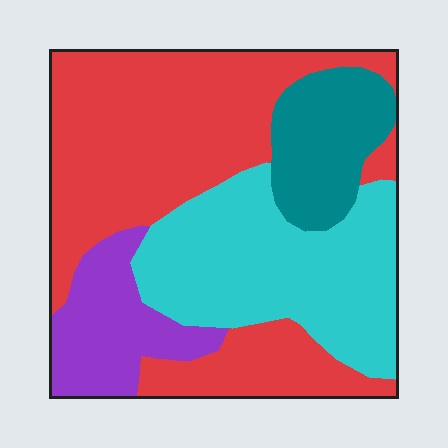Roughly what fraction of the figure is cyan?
Cyan takes up between a quarter and a half of the figure.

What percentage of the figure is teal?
Teal covers about 10% of the figure.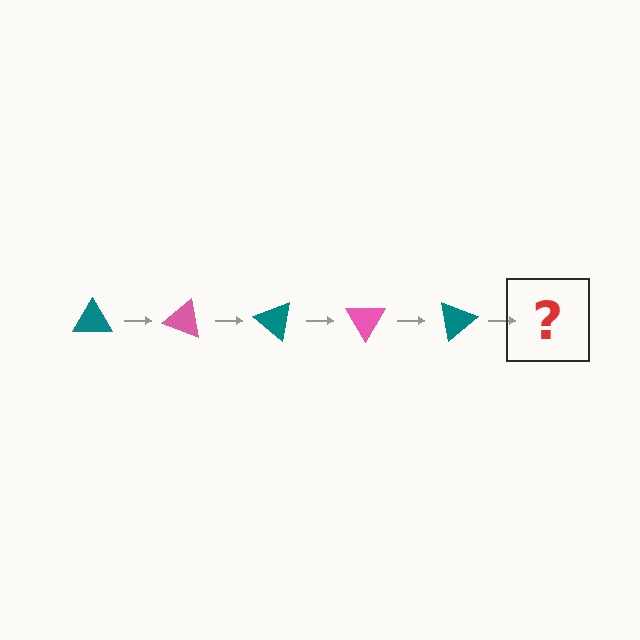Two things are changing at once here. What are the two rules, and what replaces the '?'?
The two rules are that it rotates 20 degrees each step and the color cycles through teal and pink. The '?' should be a pink triangle, rotated 100 degrees from the start.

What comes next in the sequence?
The next element should be a pink triangle, rotated 100 degrees from the start.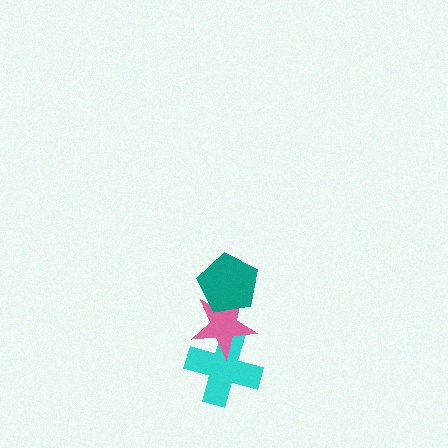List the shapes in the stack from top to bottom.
From top to bottom: the teal pentagon, the pink star, the cyan cross.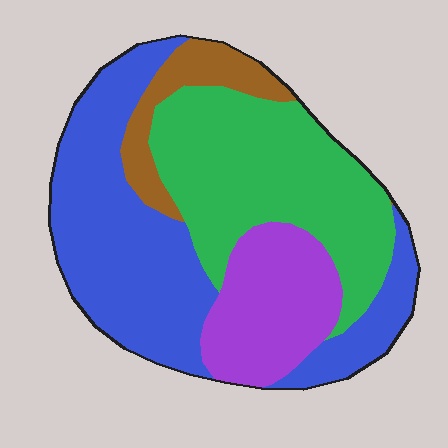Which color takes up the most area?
Blue, at roughly 40%.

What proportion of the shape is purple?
Purple covers roughly 20% of the shape.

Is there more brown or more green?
Green.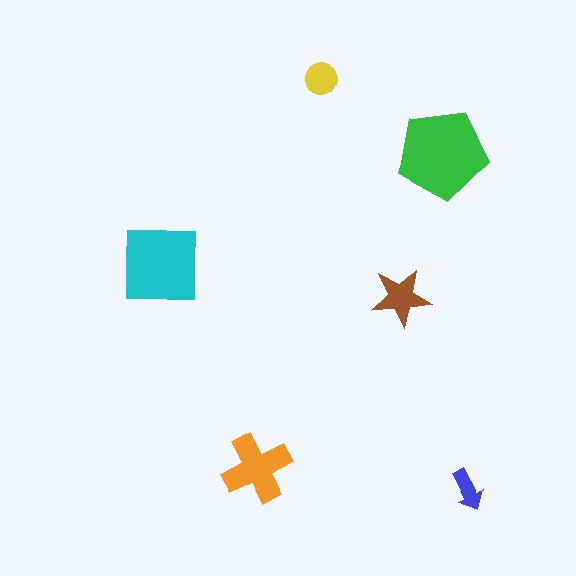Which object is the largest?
The green pentagon.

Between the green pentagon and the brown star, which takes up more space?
The green pentagon.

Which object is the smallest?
The blue arrow.